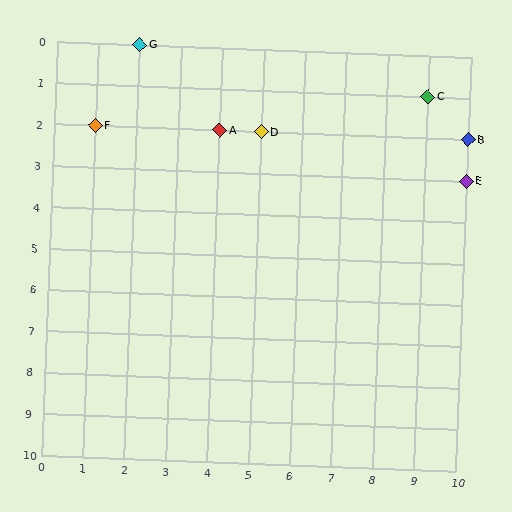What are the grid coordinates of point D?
Point D is at grid coordinates (5, 2).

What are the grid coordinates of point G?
Point G is at grid coordinates (2, 0).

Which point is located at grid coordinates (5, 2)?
Point D is at (5, 2).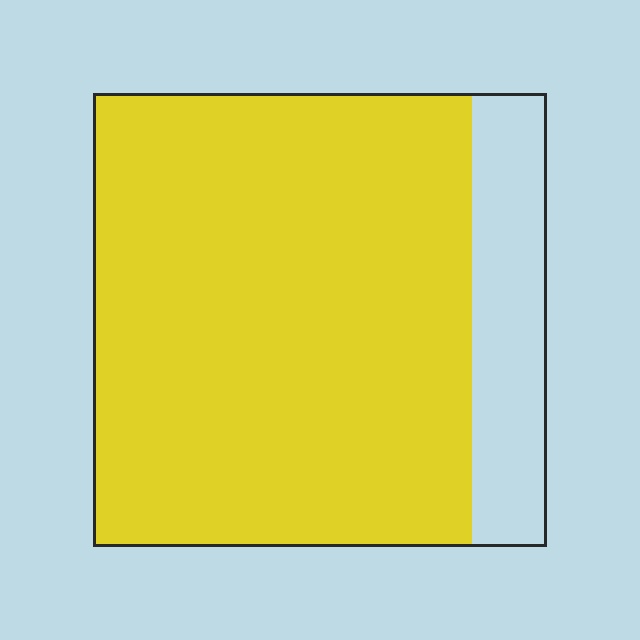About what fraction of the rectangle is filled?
About five sixths (5/6).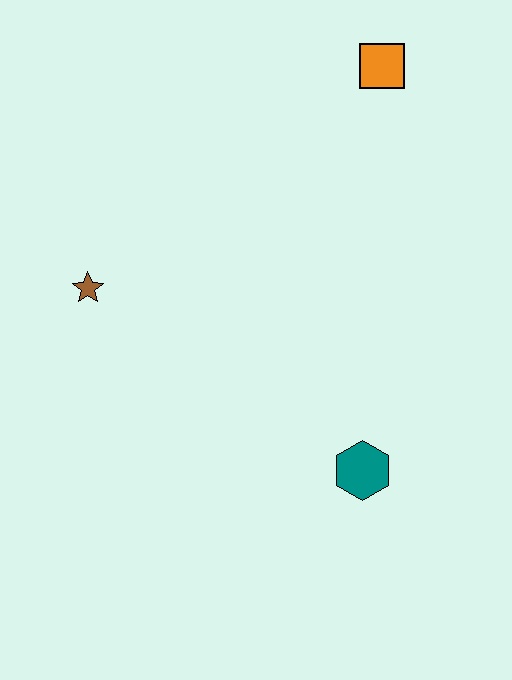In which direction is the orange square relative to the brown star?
The orange square is to the right of the brown star.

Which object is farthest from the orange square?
The teal hexagon is farthest from the orange square.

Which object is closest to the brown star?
The teal hexagon is closest to the brown star.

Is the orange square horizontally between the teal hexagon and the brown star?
No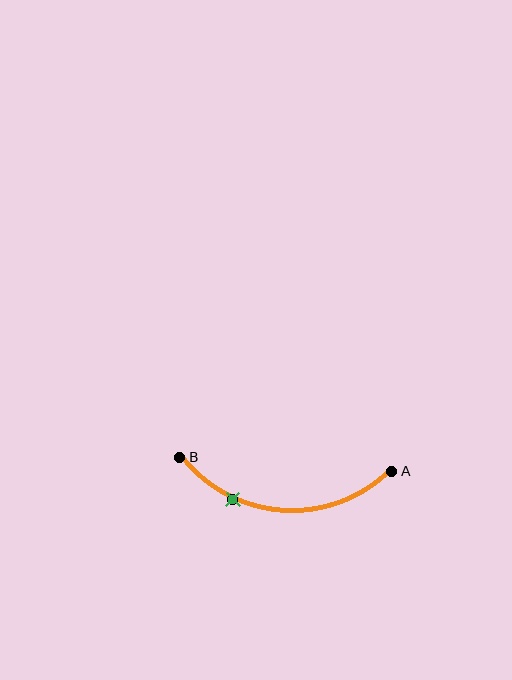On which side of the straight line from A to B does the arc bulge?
The arc bulges below the straight line connecting A and B.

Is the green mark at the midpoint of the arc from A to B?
No. The green mark lies on the arc but is closer to endpoint B. The arc midpoint would be at the point on the curve equidistant along the arc from both A and B.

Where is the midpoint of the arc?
The arc midpoint is the point on the curve farthest from the straight line joining A and B. It sits below that line.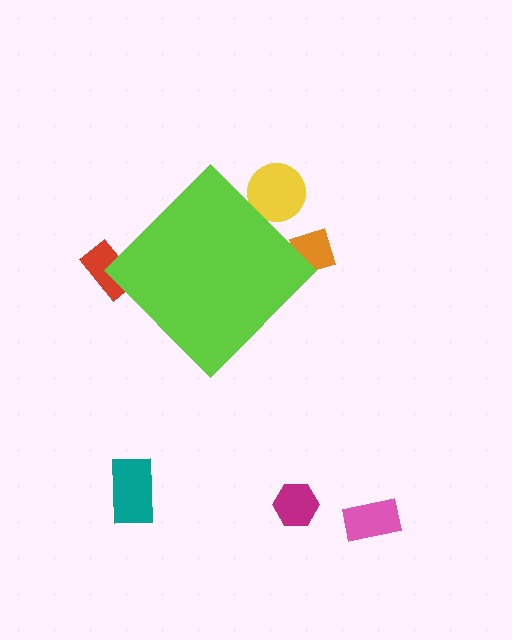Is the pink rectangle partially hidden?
No, the pink rectangle is fully visible.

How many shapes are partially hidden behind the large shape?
3 shapes are partially hidden.